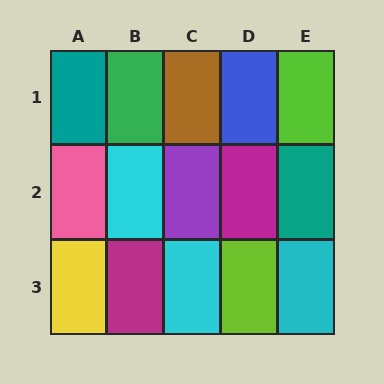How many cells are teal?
2 cells are teal.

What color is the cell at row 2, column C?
Purple.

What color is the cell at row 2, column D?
Magenta.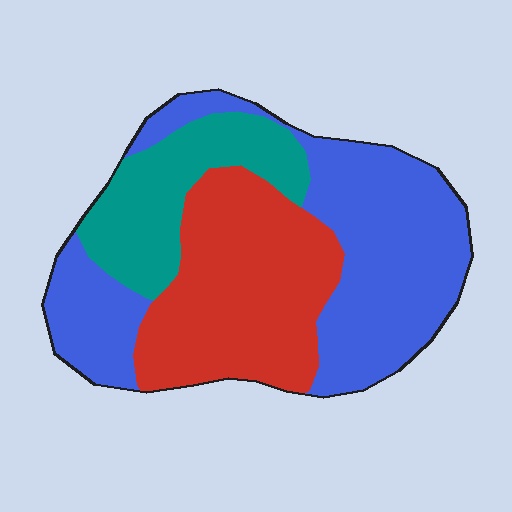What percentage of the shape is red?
Red takes up about one third (1/3) of the shape.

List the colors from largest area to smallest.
From largest to smallest: blue, red, teal.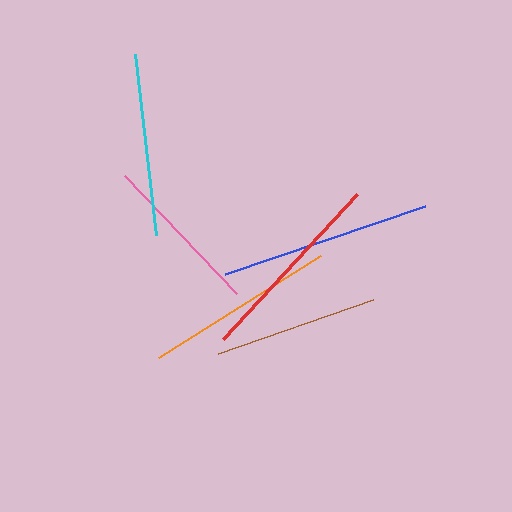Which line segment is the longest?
The blue line is the longest at approximately 211 pixels.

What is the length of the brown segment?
The brown segment is approximately 164 pixels long.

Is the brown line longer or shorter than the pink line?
The brown line is longer than the pink line.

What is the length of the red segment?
The red segment is approximately 198 pixels long.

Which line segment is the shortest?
The pink line is the shortest at approximately 163 pixels.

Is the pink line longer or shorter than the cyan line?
The cyan line is longer than the pink line.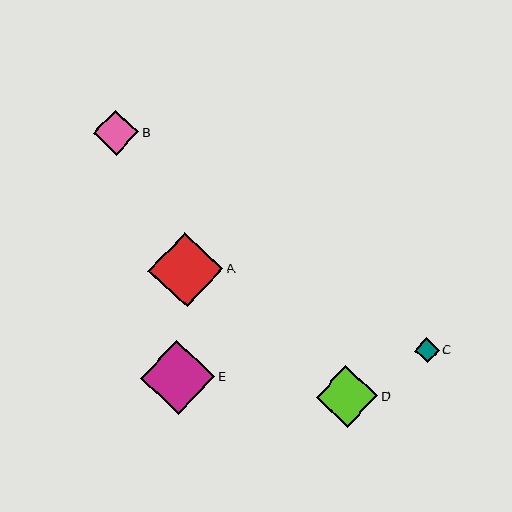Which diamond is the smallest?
Diamond C is the smallest with a size of approximately 25 pixels.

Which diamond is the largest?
Diamond A is the largest with a size of approximately 75 pixels.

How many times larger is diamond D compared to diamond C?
Diamond D is approximately 2.5 times the size of diamond C.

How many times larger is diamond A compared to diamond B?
Diamond A is approximately 1.7 times the size of diamond B.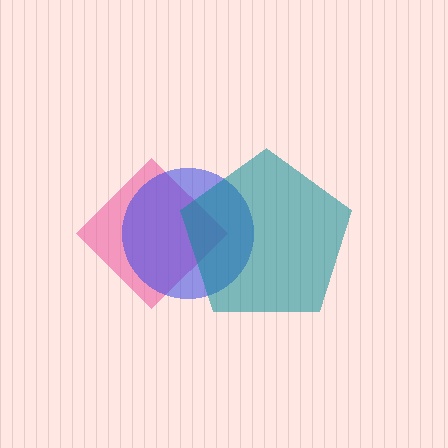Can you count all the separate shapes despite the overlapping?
Yes, there are 3 separate shapes.